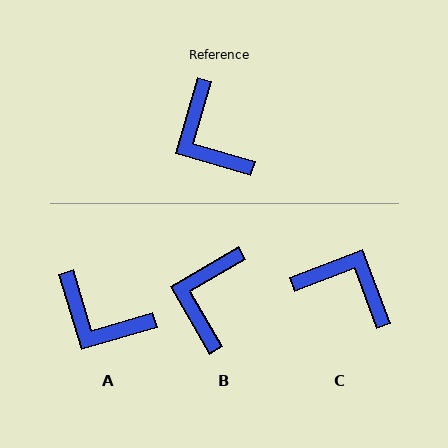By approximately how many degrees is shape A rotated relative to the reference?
Approximately 33 degrees counter-clockwise.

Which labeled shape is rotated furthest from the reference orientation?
C, about 143 degrees away.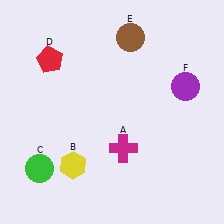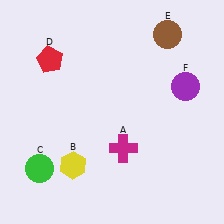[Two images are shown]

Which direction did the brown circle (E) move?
The brown circle (E) moved right.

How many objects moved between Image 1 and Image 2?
1 object moved between the two images.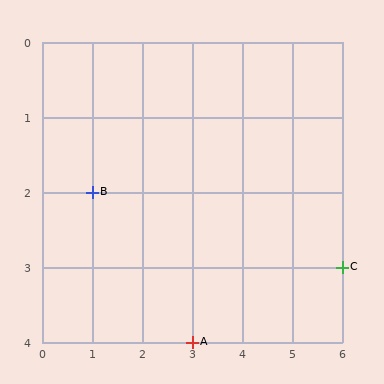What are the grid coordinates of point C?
Point C is at grid coordinates (6, 3).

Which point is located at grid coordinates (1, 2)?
Point B is at (1, 2).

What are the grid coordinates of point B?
Point B is at grid coordinates (1, 2).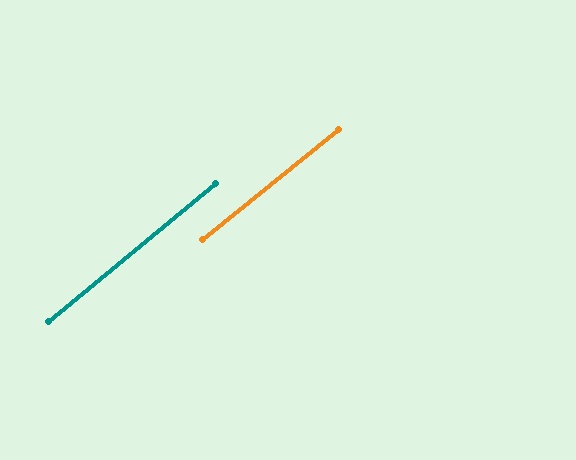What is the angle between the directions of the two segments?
Approximately 1 degree.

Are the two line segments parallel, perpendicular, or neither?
Parallel — their directions differ by only 0.5°.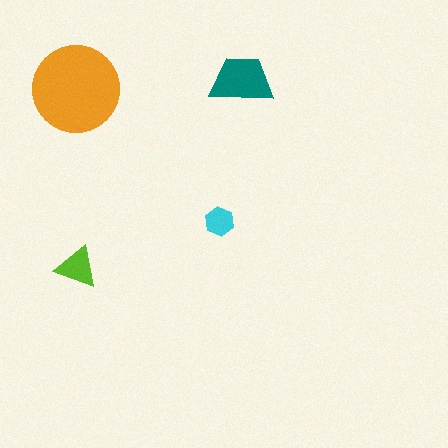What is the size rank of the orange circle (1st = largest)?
1st.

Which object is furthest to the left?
The orange circle is leftmost.